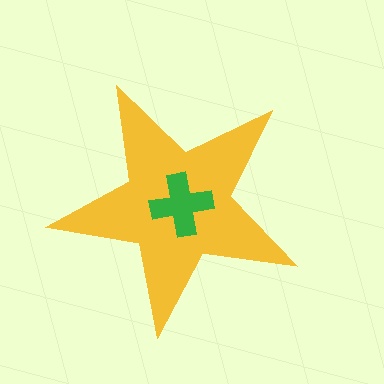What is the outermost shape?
The yellow star.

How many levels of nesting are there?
2.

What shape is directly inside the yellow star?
The green cross.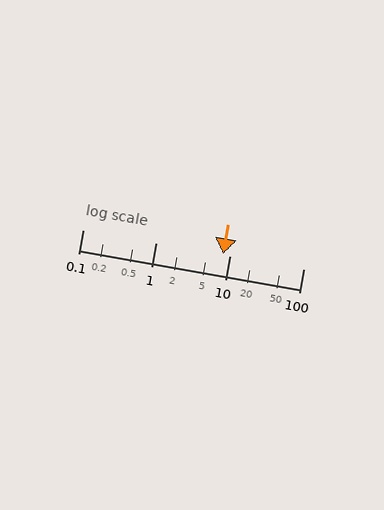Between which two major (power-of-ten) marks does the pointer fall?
The pointer is between 1 and 10.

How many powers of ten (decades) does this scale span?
The scale spans 3 decades, from 0.1 to 100.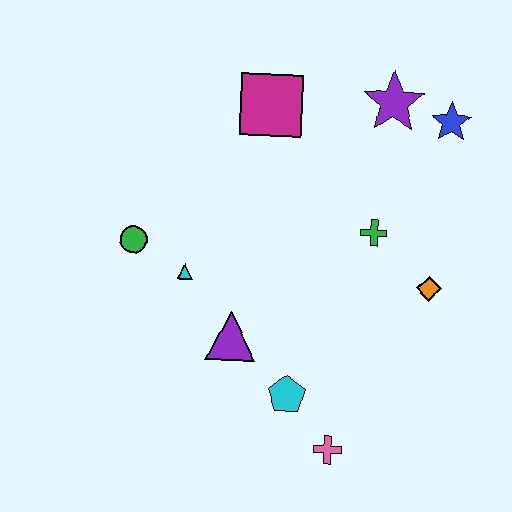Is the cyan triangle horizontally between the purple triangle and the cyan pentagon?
No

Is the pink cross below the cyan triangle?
Yes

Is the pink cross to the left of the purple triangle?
No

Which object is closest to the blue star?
The purple star is closest to the blue star.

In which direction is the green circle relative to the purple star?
The green circle is to the left of the purple star.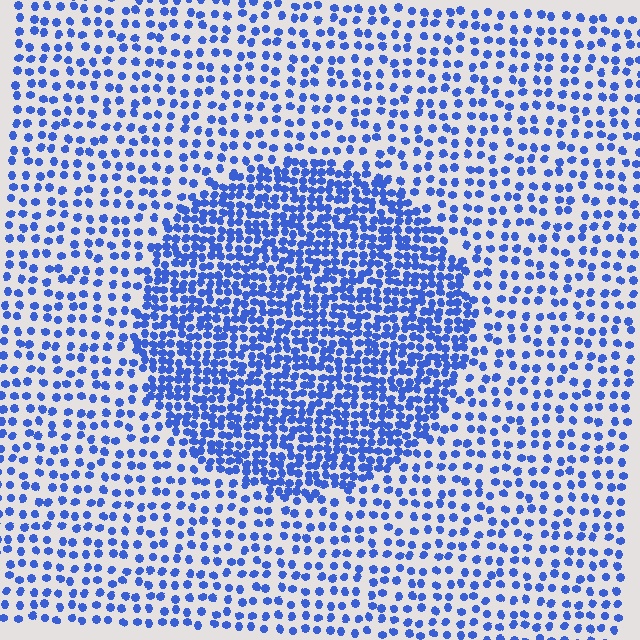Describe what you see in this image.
The image contains small blue elements arranged at two different densities. A circle-shaped region is visible where the elements are more densely packed than the surrounding area.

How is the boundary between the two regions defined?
The boundary is defined by a change in element density (approximately 2.1x ratio). All elements are the same color, size, and shape.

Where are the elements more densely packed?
The elements are more densely packed inside the circle boundary.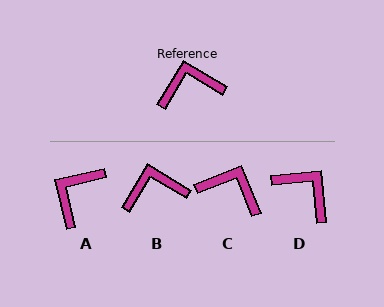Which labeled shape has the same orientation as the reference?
B.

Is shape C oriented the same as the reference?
No, it is off by about 37 degrees.